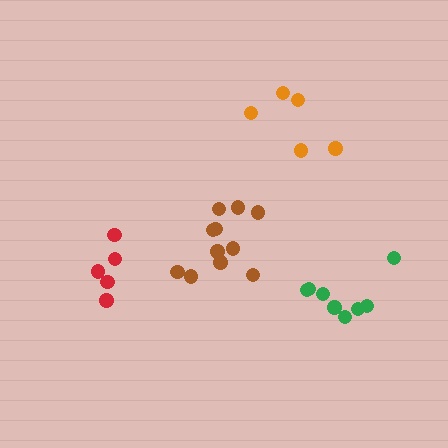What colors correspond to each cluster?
The clusters are colored: green, red, brown, orange.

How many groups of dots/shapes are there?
There are 4 groups.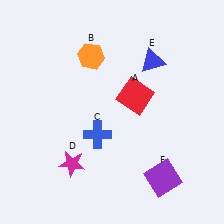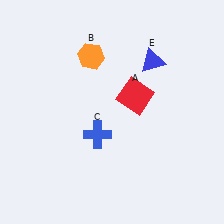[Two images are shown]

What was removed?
The purple square (F), the magenta star (D) were removed in Image 2.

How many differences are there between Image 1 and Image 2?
There are 2 differences between the two images.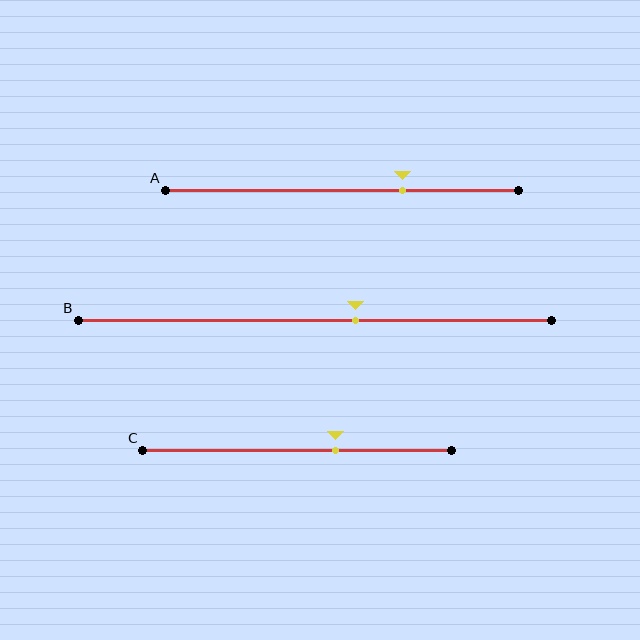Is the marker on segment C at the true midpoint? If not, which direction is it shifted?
No, the marker on segment C is shifted to the right by about 13% of the segment length.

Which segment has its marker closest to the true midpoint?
Segment B has its marker closest to the true midpoint.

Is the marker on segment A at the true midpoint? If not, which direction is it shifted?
No, the marker on segment A is shifted to the right by about 17% of the segment length.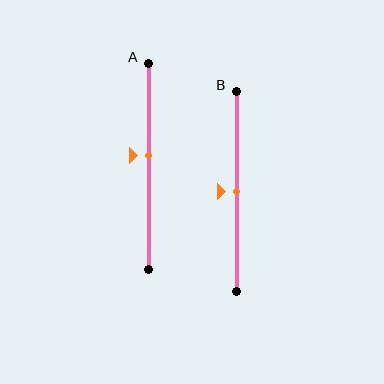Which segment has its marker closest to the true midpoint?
Segment B has its marker closest to the true midpoint.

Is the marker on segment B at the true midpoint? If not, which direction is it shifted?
Yes, the marker on segment B is at the true midpoint.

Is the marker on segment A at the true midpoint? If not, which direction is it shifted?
No, the marker on segment A is shifted upward by about 6% of the segment length.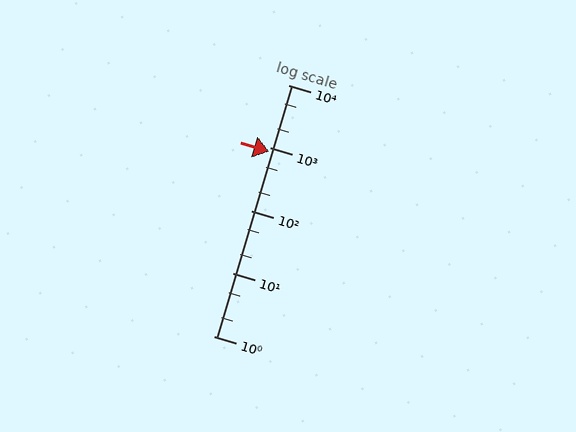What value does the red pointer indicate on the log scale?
The pointer indicates approximately 870.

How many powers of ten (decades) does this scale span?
The scale spans 4 decades, from 1 to 10000.